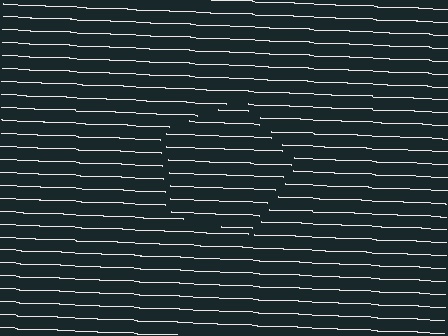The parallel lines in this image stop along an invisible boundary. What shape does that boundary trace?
An illusory pentagon. The interior of the shape contains the same grating, shifted by half a period — the contour is defined by the phase discontinuity where line-ends from the inner and outer gratings abut.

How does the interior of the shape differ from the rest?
The interior of the shape contains the same grating, shifted by half a period — the contour is defined by the phase discontinuity where line-ends from the inner and outer gratings abut.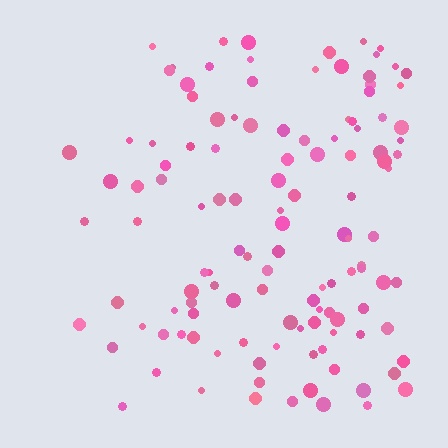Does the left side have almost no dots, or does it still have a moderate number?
Still a moderate number, just noticeably fewer than the right.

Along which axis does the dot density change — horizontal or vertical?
Horizontal.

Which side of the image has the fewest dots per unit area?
The left.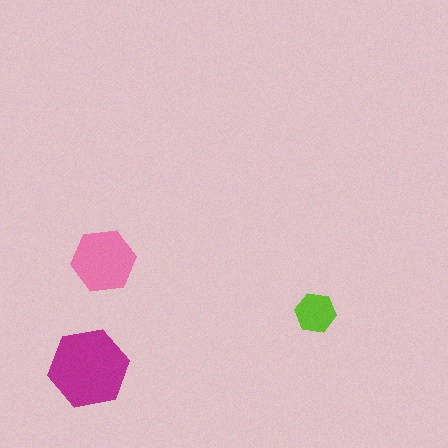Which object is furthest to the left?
The magenta hexagon is leftmost.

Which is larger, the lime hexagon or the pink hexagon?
The pink one.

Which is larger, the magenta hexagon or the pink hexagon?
The magenta one.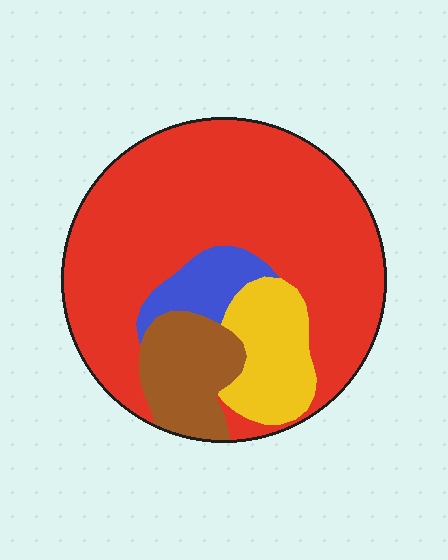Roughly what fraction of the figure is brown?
Brown takes up about one eighth (1/8) of the figure.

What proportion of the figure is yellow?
Yellow covers roughly 15% of the figure.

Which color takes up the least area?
Blue, at roughly 5%.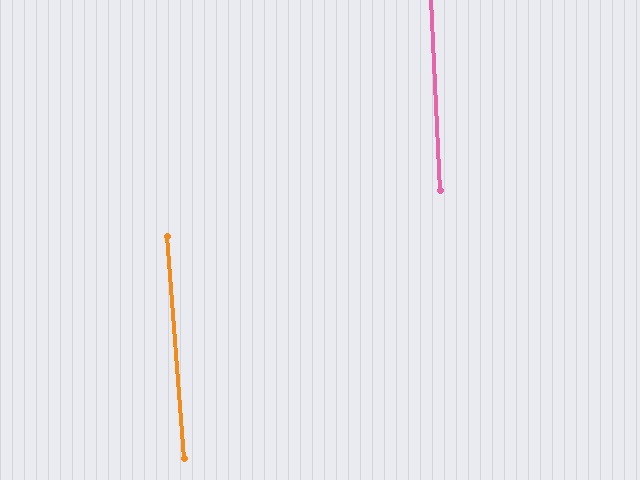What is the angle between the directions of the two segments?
Approximately 2 degrees.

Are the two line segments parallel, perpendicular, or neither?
Parallel — their directions differ by only 1.6°.